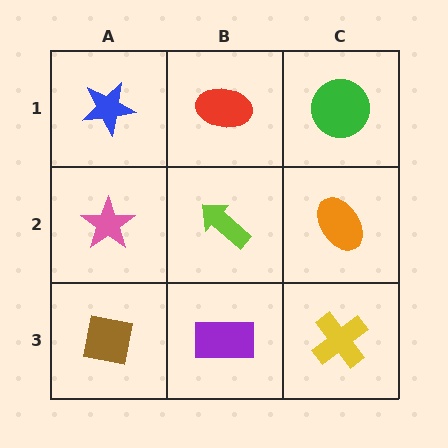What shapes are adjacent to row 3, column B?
A lime arrow (row 2, column B), a brown square (row 3, column A), a yellow cross (row 3, column C).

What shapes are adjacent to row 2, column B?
A red ellipse (row 1, column B), a purple rectangle (row 3, column B), a pink star (row 2, column A), an orange ellipse (row 2, column C).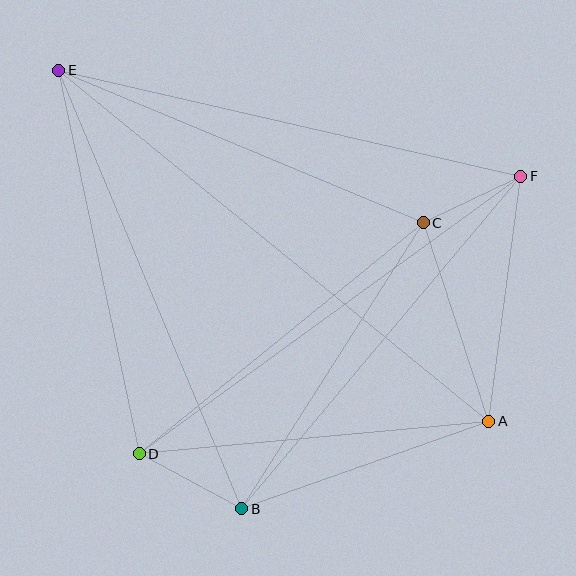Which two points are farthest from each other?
Points A and E are farthest from each other.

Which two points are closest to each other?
Points C and F are closest to each other.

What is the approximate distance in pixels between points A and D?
The distance between A and D is approximately 351 pixels.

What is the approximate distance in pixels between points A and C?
The distance between A and C is approximately 209 pixels.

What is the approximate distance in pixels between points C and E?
The distance between C and E is approximately 395 pixels.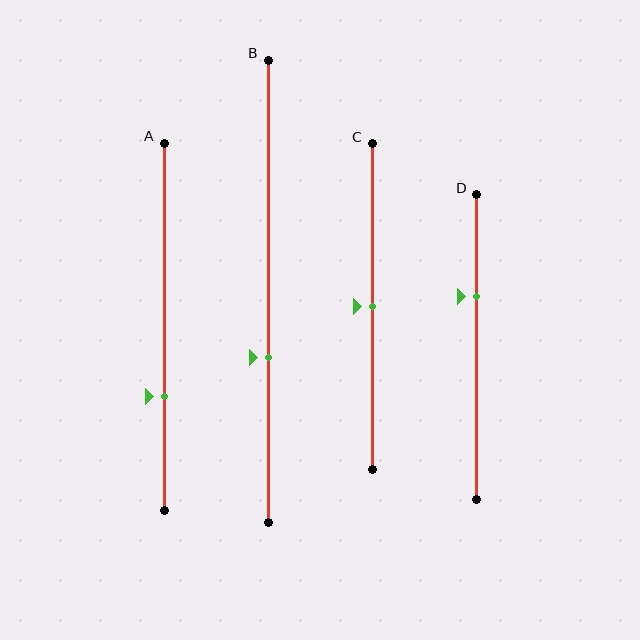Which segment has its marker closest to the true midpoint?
Segment C has its marker closest to the true midpoint.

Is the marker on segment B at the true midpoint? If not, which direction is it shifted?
No, the marker on segment B is shifted downward by about 14% of the segment length.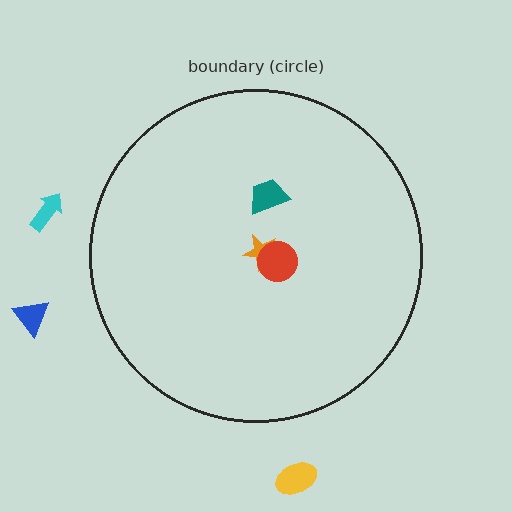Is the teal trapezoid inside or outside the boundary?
Inside.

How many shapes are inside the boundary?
3 inside, 3 outside.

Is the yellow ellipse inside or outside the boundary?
Outside.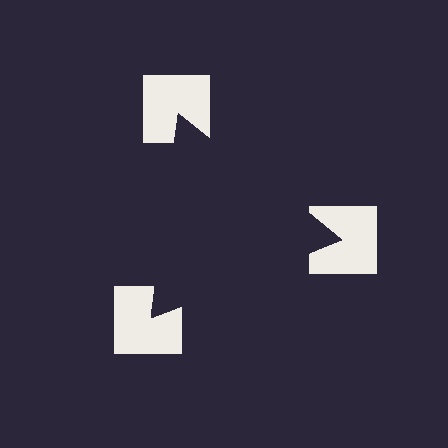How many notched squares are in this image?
There are 3 — one at each vertex of the illusory triangle.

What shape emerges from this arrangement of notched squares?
An illusory triangle — its edges are inferred from the aligned wedge cuts in the notched squares, not physically drawn.